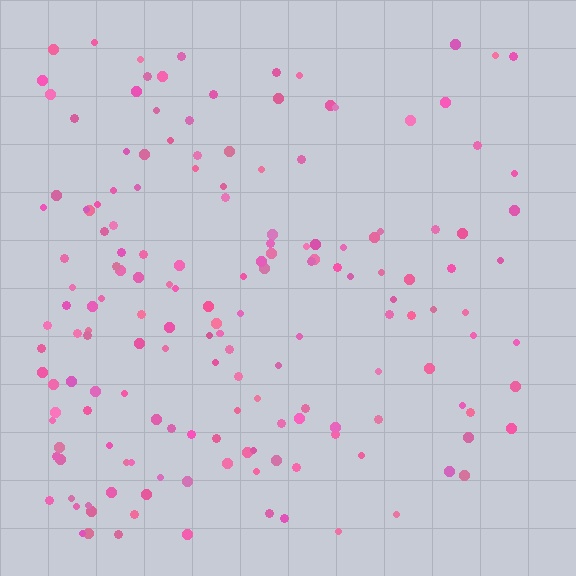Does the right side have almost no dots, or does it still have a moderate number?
Still a moderate number, just noticeably fewer than the left.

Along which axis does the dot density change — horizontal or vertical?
Horizontal.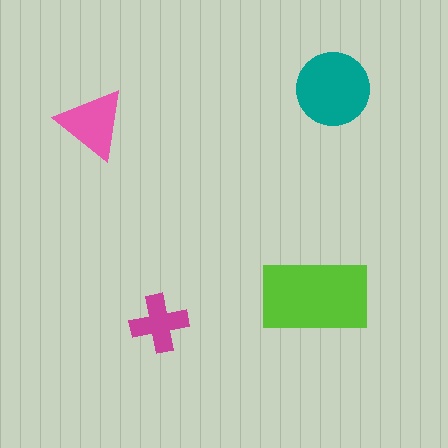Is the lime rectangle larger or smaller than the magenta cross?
Larger.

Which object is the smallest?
The magenta cross.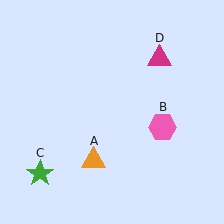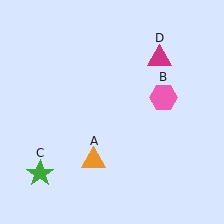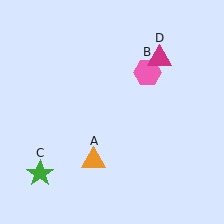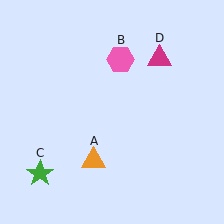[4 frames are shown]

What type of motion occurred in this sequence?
The pink hexagon (object B) rotated counterclockwise around the center of the scene.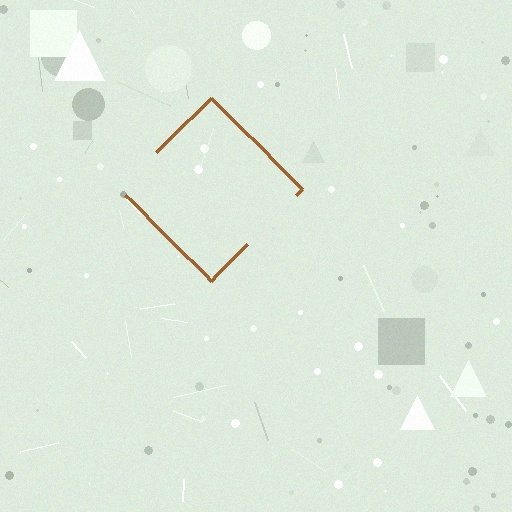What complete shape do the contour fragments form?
The contour fragments form a diamond.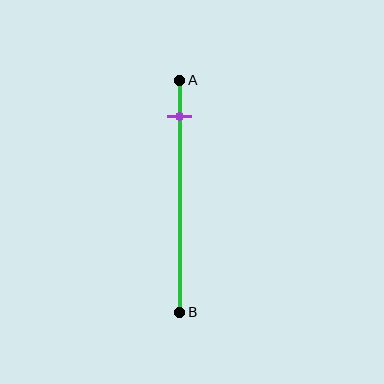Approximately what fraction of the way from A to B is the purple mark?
The purple mark is approximately 15% of the way from A to B.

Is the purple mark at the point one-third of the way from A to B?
No, the mark is at about 15% from A, not at the 33% one-third point.